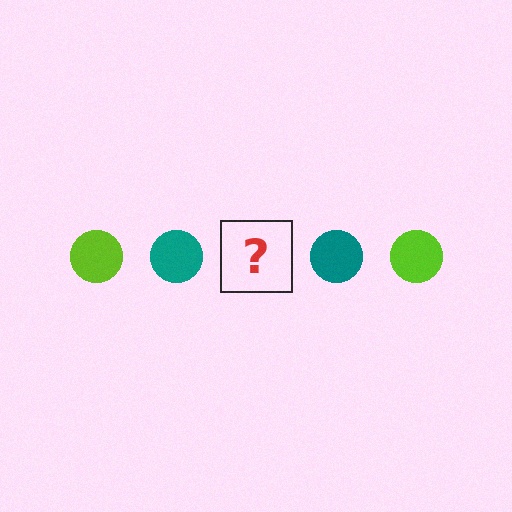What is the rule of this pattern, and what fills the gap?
The rule is that the pattern cycles through lime, teal circles. The gap should be filled with a lime circle.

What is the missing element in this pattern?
The missing element is a lime circle.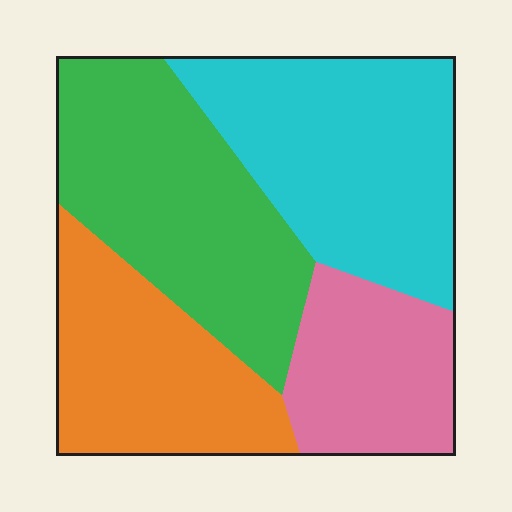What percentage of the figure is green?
Green takes up about one third (1/3) of the figure.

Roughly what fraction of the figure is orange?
Orange takes up about one quarter (1/4) of the figure.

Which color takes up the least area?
Pink, at roughly 15%.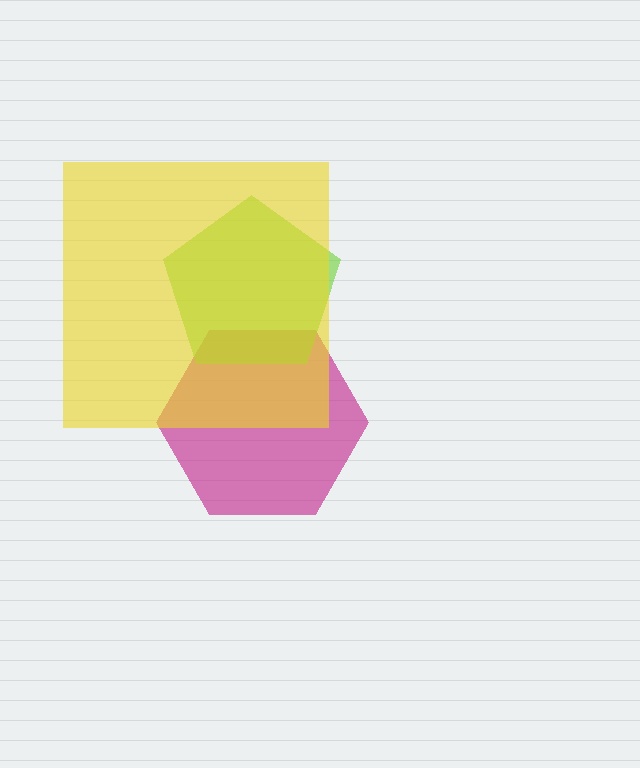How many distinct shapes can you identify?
There are 3 distinct shapes: a magenta hexagon, a lime pentagon, a yellow square.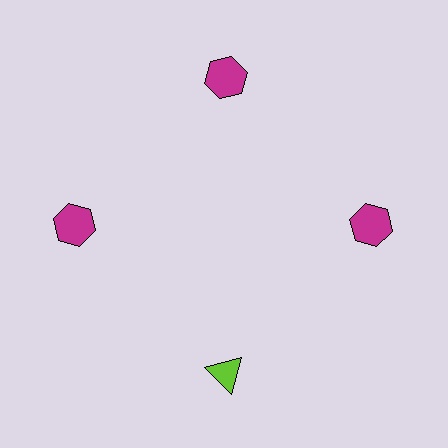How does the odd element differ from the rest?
It differs in both color (lime instead of magenta) and shape (triangle instead of hexagon).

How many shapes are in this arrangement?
There are 4 shapes arranged in a ring pattern.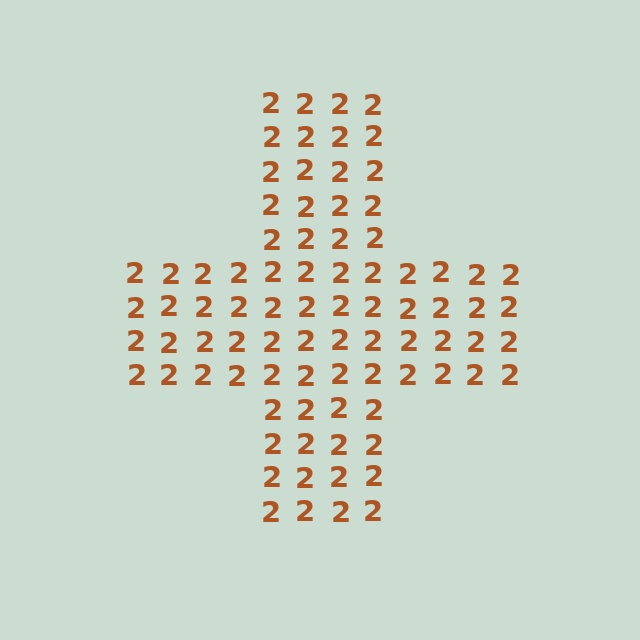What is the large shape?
The large shape is a cross.